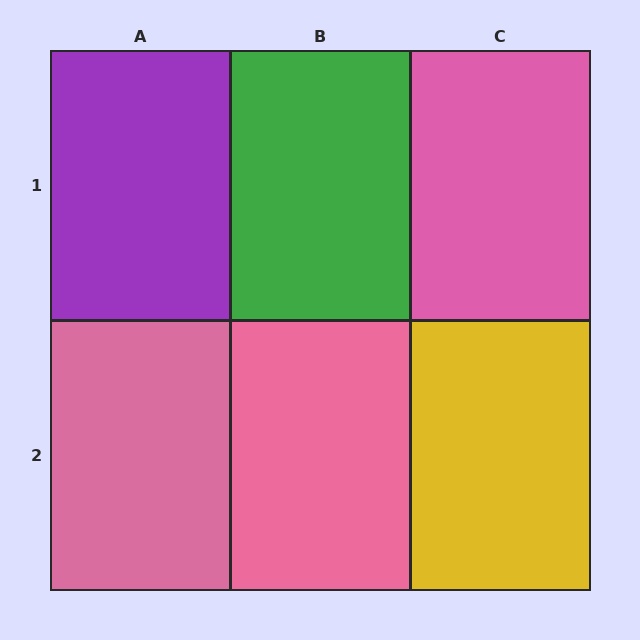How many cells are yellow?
1 cell is yellow.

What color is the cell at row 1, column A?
Purple.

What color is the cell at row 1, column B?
Green.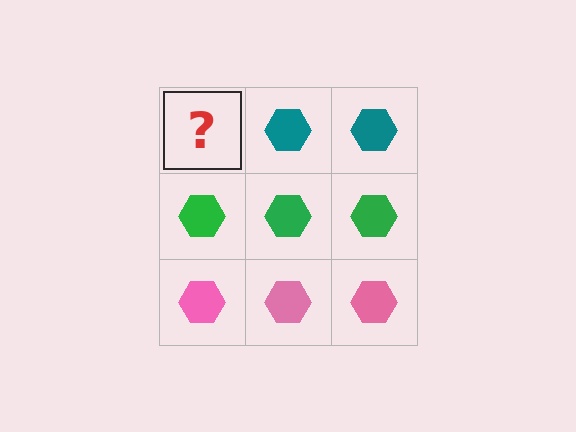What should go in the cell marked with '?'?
The missing cell should contain a teal hexagon.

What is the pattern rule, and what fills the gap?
The rule is that each row has a consistent color. The gap should be filled with a teal hexagon.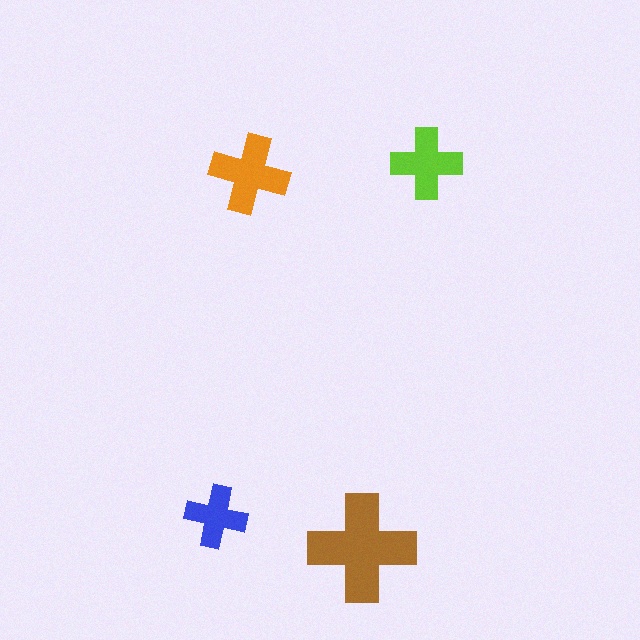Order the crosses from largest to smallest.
the brown one, the orange one, the lime one, the blue one.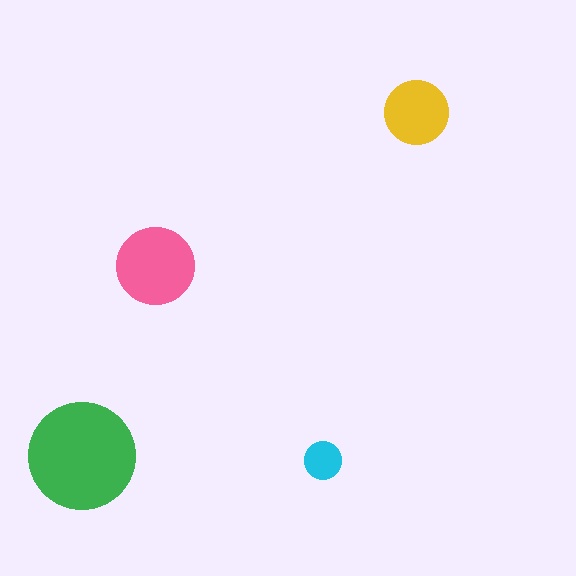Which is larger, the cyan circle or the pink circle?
The pink one.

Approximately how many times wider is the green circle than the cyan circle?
About 3 times wider.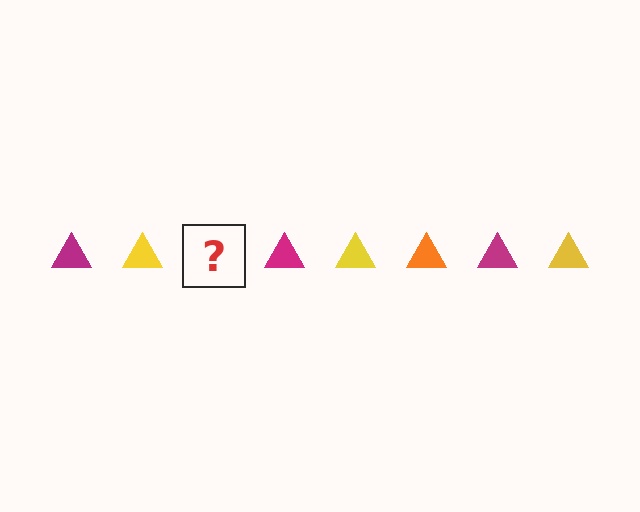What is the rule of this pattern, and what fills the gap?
The rule is that the pattern cycles through magenta, yellow, orange triangles. The gap should be filled with an orange triangle.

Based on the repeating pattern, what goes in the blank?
The blank should be an orange triangle.